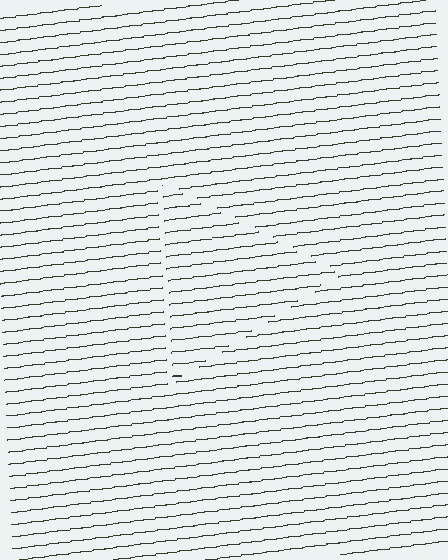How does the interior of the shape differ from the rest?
The interior of the shape contains the same grating, shifted by half a period — the contour is defined by the phase discontinuity where line-ends from the inner and outer gratings abut.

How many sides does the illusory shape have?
3 sides — the line-ends trace a triangle.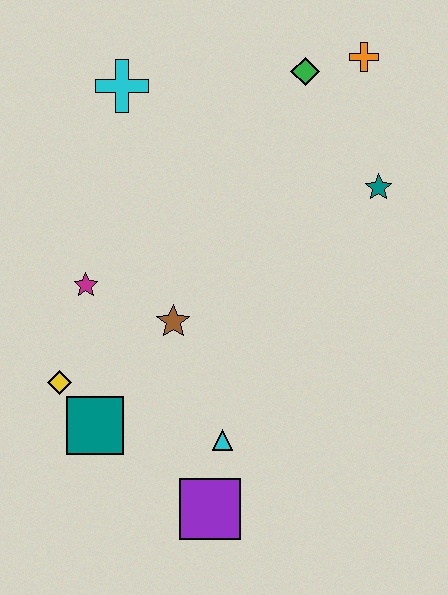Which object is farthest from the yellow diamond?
The orange cross is farthest from the yellow diamond.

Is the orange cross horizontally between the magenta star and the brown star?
No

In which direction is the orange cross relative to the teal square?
The orange cross is above the teal square.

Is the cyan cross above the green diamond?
No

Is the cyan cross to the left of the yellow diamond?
No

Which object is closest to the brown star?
The magenta star is closest to the brown star.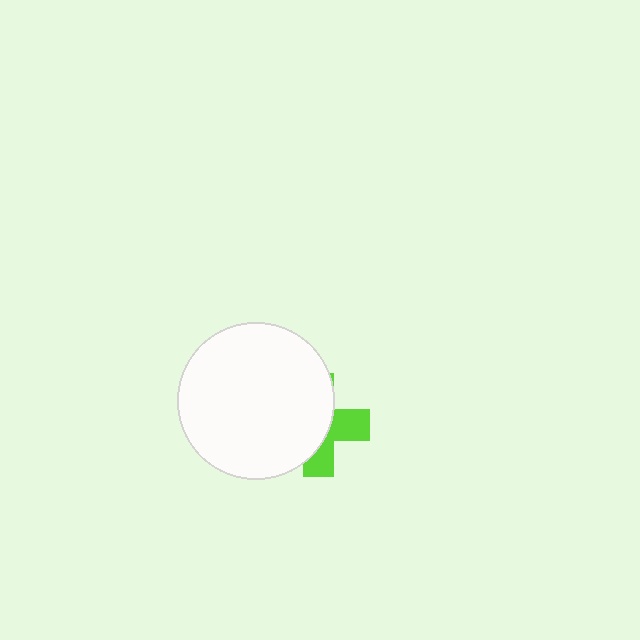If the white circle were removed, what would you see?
You would see the complete lime cross.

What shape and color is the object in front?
The object in front is a white circle.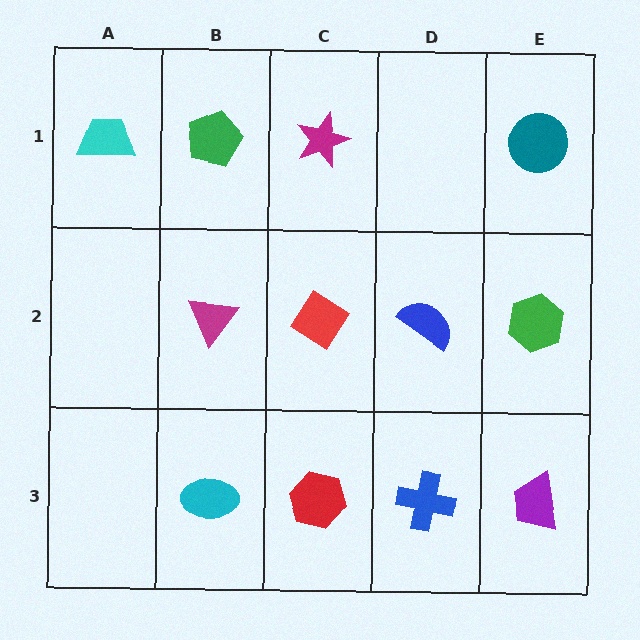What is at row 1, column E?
A teal circle.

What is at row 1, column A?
A cyan trapezoid.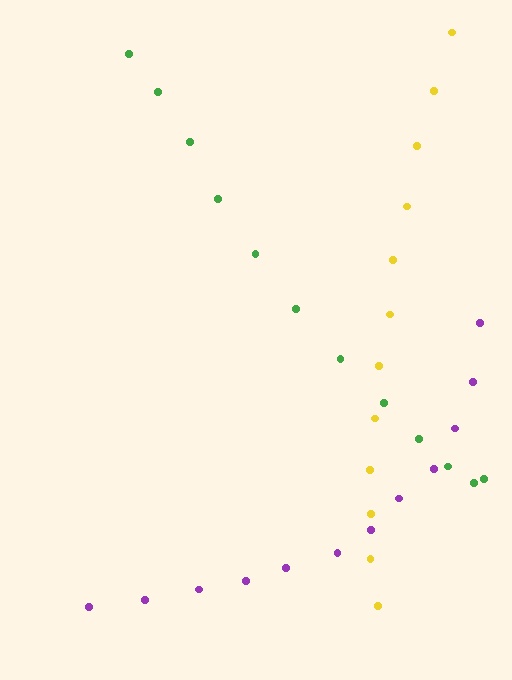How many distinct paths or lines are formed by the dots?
There are 3 distinct paths.